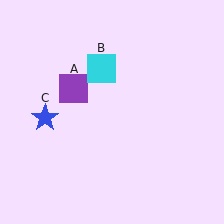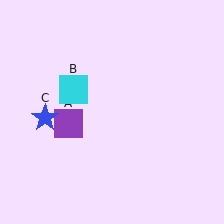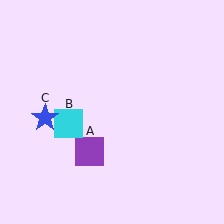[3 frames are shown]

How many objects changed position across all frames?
2 objects changed position: purple square (object A), cyan square (object B).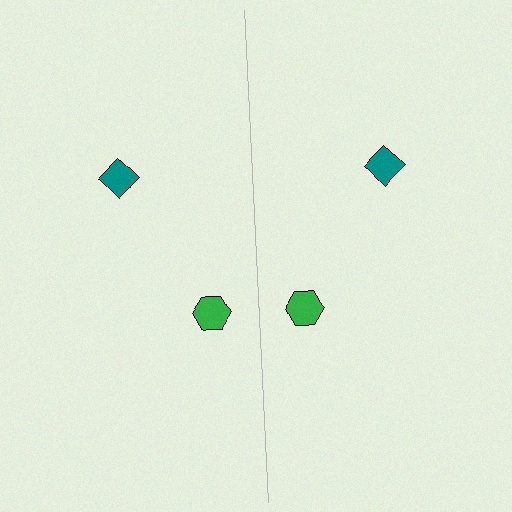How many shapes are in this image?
There are 4 shapes in this image.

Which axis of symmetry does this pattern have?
The pattern has a vertical axis of symmetry running through the center of the image.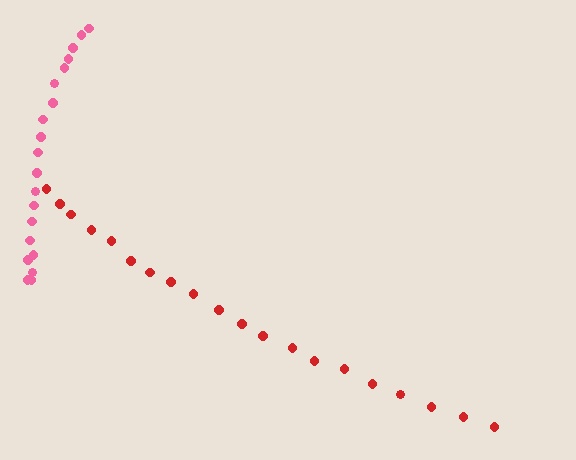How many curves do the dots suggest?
There are 2 distinct paths.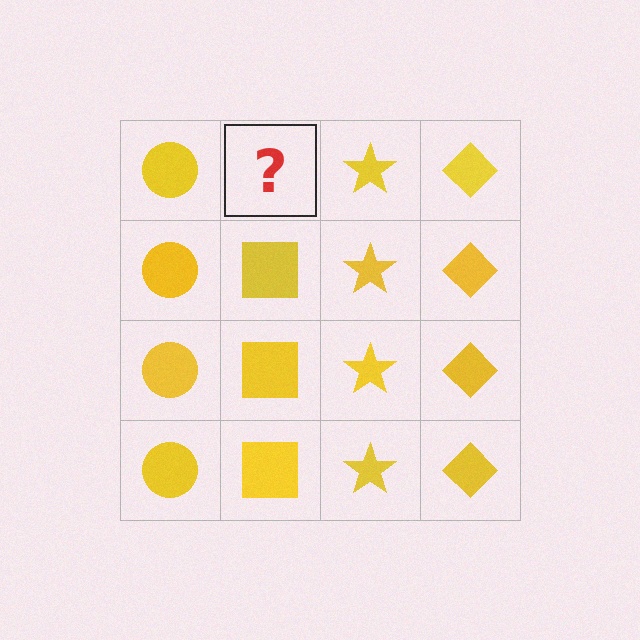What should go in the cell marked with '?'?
The missing cell should contain a yellow square.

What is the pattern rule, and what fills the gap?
The rule is that each column has a consistent shape. The gap should be filled with a yellow square.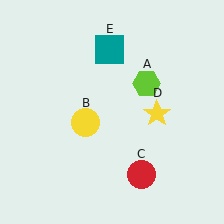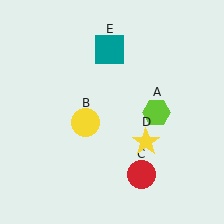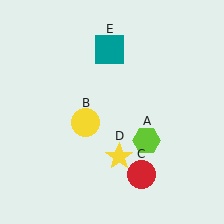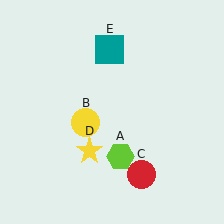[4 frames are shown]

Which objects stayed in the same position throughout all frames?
Yellow circle (object B) and red circle (object C) and teal square (object E) remained stationary.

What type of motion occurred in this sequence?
The lime hexagon (object A), yellow star (object D) rotated clockwise around the center of the scene.